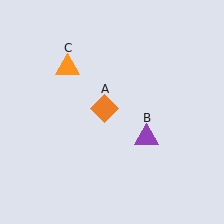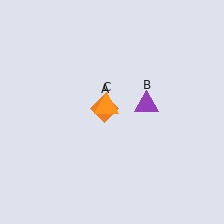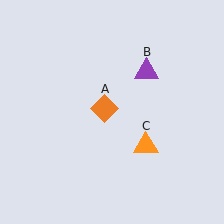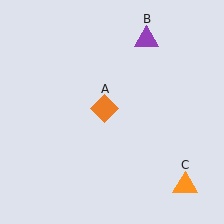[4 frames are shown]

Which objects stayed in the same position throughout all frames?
Orange diamond (object A) remained stationary.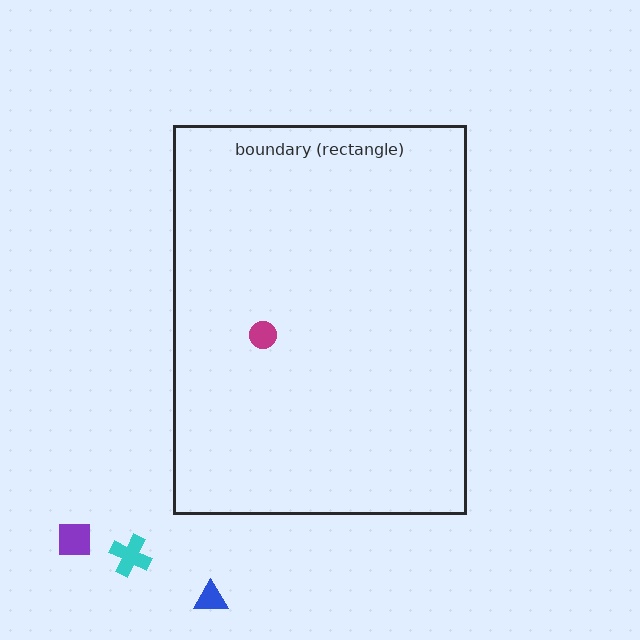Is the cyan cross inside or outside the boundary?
Outside.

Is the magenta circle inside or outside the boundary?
Inside.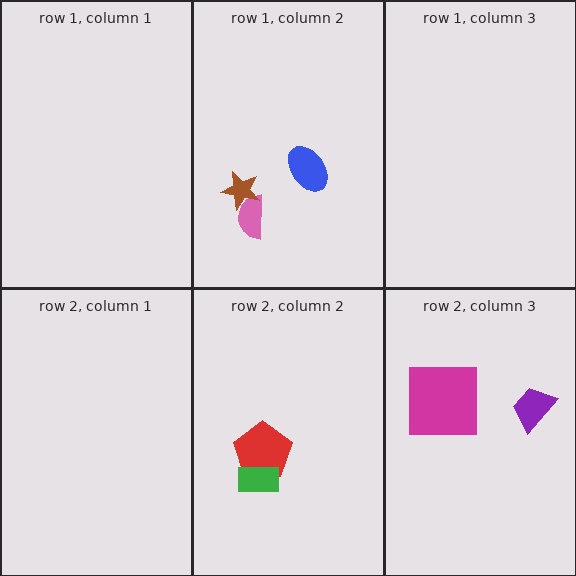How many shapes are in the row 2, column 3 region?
2.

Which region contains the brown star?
The row 1, column 2 region.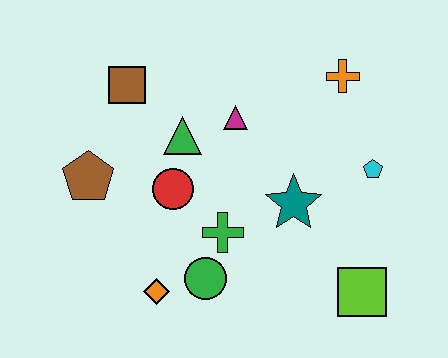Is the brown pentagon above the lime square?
Yes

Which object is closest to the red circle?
The green triangle is closest to the red circle.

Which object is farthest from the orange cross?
The orange diamond is farthest from the orange cross.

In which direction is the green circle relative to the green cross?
The green circle is below the green cross.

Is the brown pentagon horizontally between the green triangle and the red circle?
No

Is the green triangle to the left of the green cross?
Yes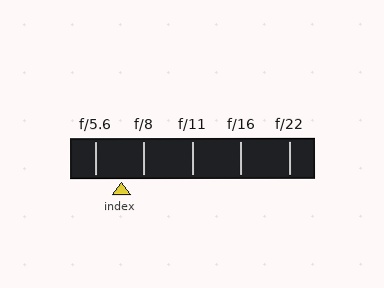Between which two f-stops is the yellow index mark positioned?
The index mark is between f/5.6 and f/8.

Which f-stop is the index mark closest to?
The index mark is closest to f/8.